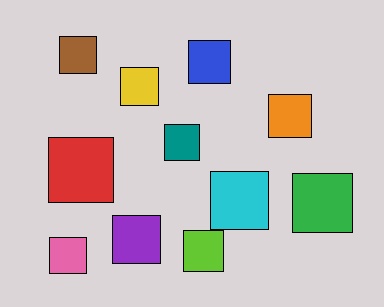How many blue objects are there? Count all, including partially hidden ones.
There is 1 blue object.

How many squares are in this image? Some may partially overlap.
There are 11 squares.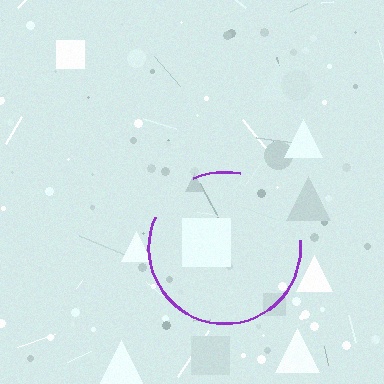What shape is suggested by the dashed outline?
The dashed outline suggests a circle.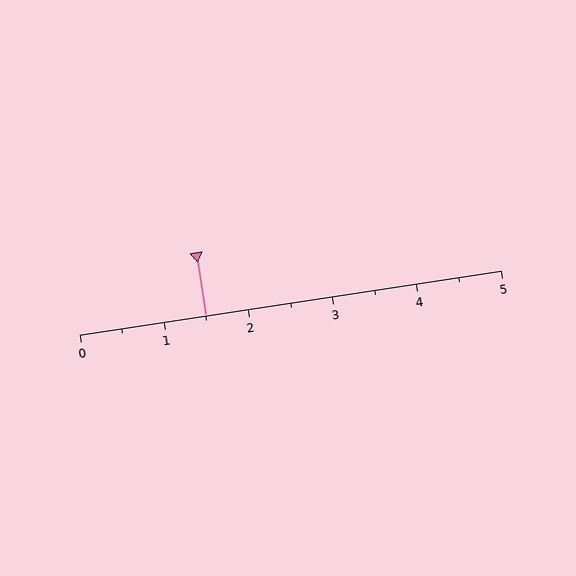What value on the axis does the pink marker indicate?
The marker indicates approximately 1.5.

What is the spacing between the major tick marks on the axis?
The major ticks are spaced 1 apart.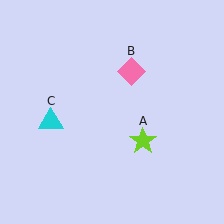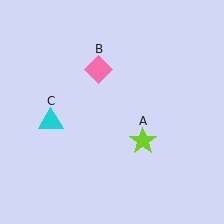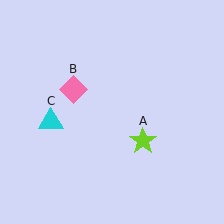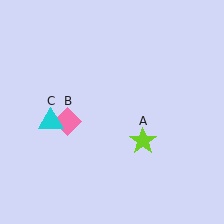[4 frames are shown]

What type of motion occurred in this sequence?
The pink diamond (object B) rotated counterclockwise around the center of the scene.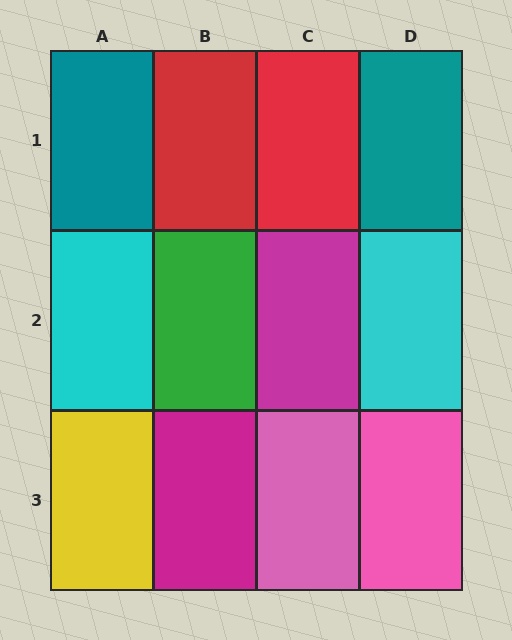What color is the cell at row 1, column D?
Teal.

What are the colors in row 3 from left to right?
Yellow, magenta, pink, pink.